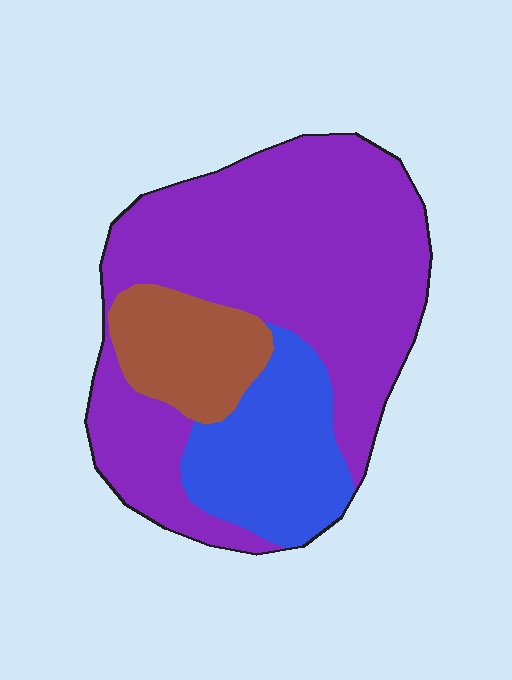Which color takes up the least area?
Brown, at roughly 15%.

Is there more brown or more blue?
Blue.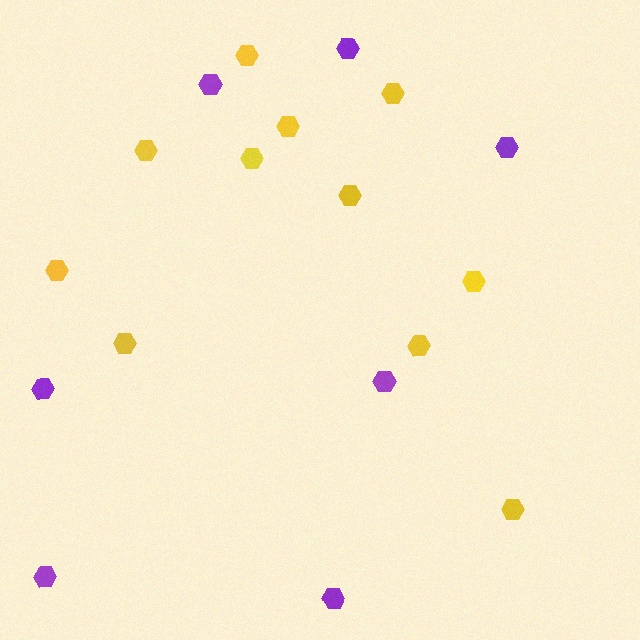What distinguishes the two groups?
There are 2 groups: one group of purple hexagons (7) and one group of yellow hexagons (11).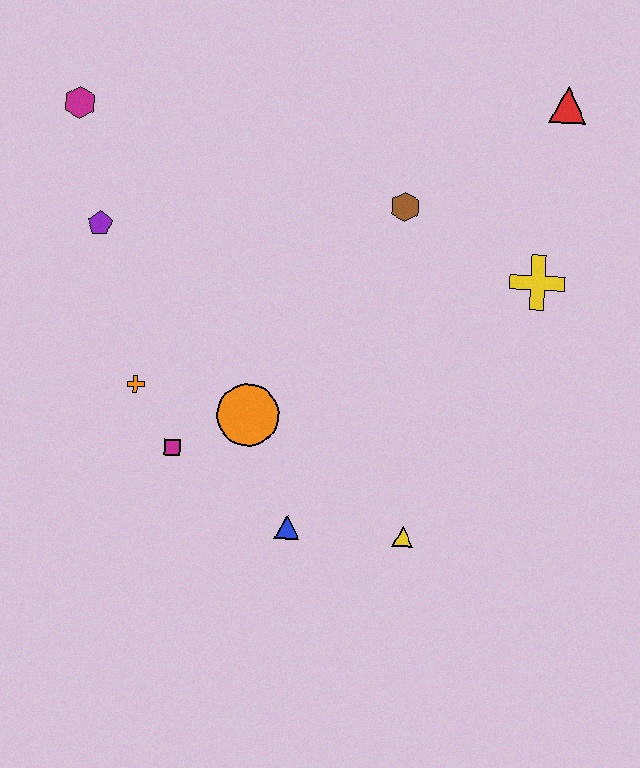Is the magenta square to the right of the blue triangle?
No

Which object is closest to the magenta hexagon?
The purple pentagon is closest to the magenta hexagon.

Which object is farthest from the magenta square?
The red triangle is farthest from the magenta square.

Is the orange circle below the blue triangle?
No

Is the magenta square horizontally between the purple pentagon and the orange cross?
No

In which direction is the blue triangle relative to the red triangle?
The blue triangle is below the red triangle.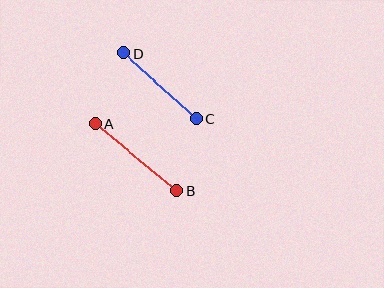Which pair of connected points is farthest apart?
Points A and B are farthest apart.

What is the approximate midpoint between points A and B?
The midpoint is at approximately (136, 157) pixels.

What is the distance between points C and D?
The distance is approximately 98 pixels.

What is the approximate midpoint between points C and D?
The midpoint is at approximately (160, 86) pixels.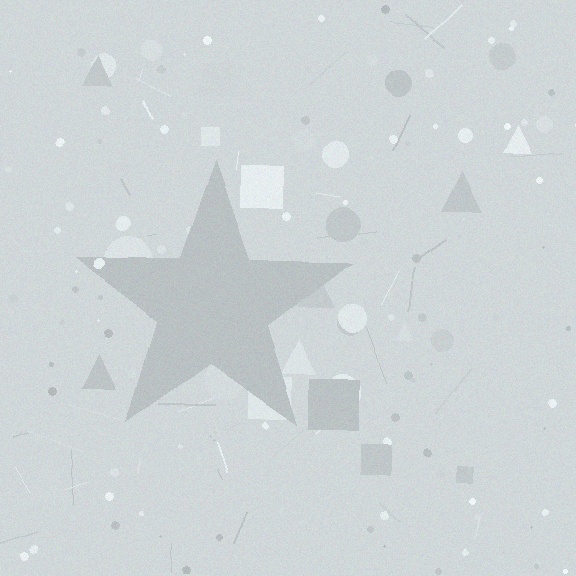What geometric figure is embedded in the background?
A star is embedded in the background.